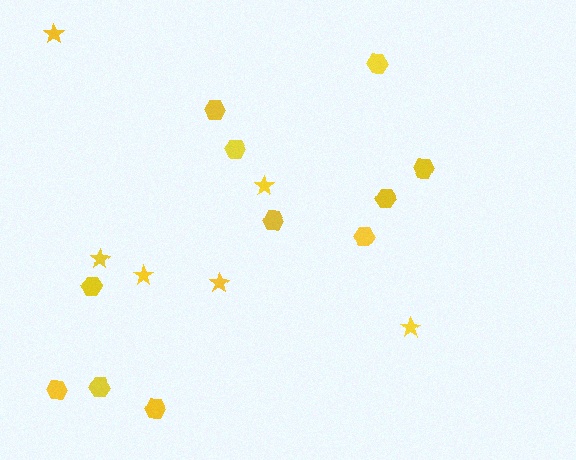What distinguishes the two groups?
There are 2 groups: one group of hexagons (11) and one group of stars (6).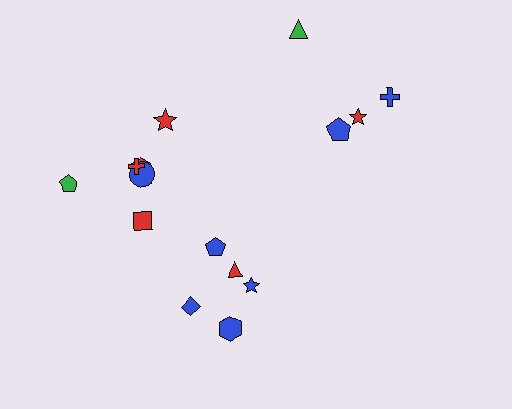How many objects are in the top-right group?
There are 4 objects.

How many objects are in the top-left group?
There are 6 objects.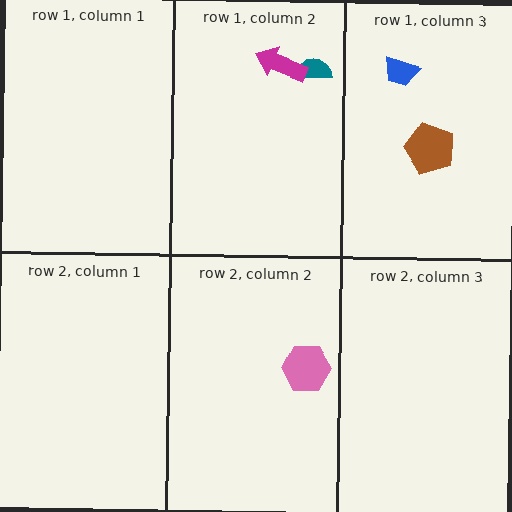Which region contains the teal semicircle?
The row 1, column 2 region.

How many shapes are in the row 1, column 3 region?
2.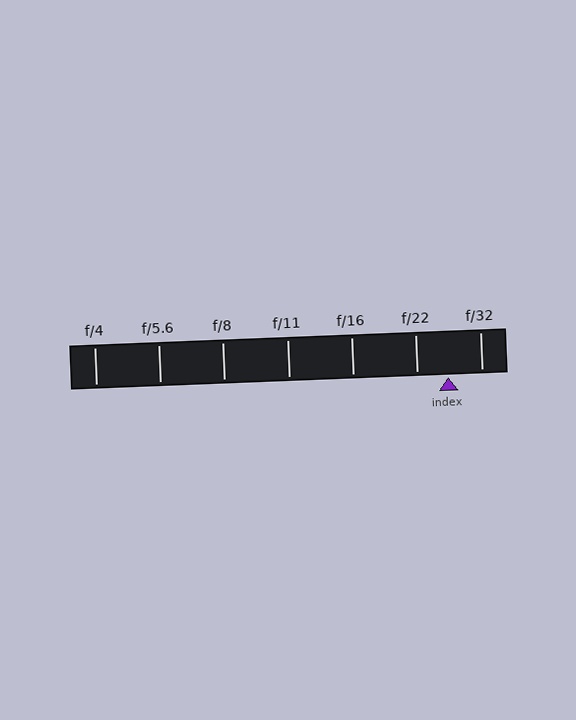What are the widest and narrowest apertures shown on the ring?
The widest aperture shown is f/4 and the narrowest is f/32.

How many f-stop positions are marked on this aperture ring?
There are 7 f-stop positions marked.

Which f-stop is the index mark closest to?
The index mark is closest to f/22.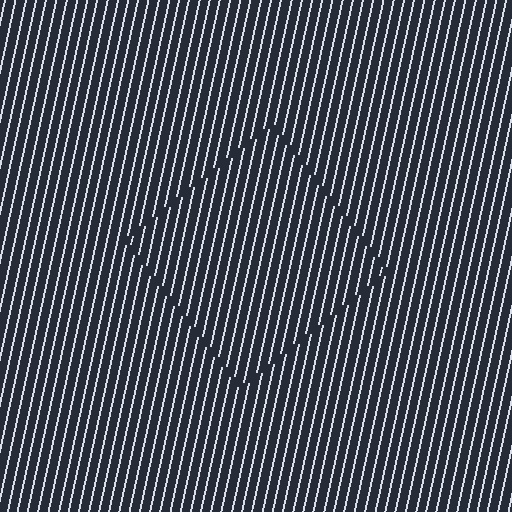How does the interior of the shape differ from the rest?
The interior of the shape contains the same grating, shifted by half a period — the contour is defined by the phase discontinuity where line-ends from the inner and outer gratings abut.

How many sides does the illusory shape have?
4 sides — the line-ends trace a square.